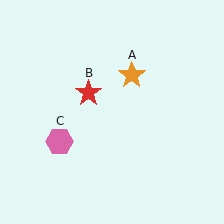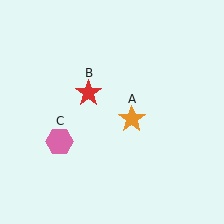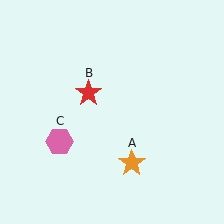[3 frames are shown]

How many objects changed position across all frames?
1 object changed position: orange star (object A).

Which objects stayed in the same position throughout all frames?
Red star (object B) and pink hexagon (object C) remained stationary.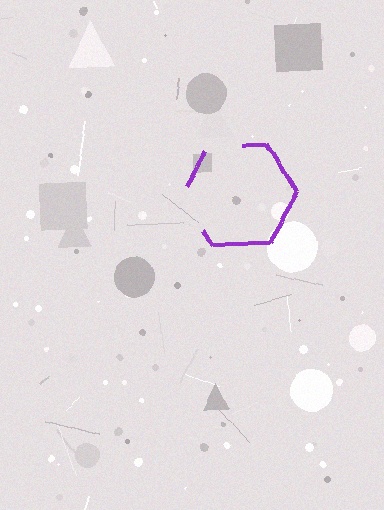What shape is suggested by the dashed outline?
The dashed outline suggests a hexagon.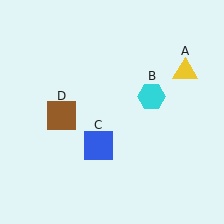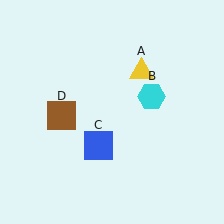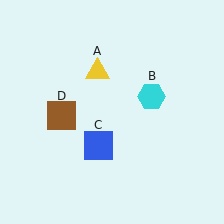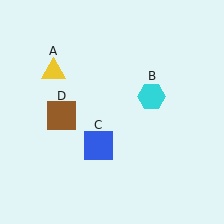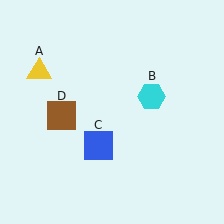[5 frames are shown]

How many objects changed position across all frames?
1 object changed position: yellow triangle (object A).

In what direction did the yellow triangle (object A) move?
The yellow triangle (object A) moved left.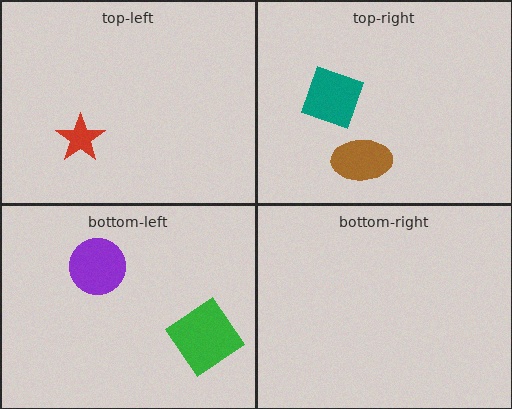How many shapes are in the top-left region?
1.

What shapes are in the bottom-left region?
The green diamond, the purple circle.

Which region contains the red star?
The top-left region.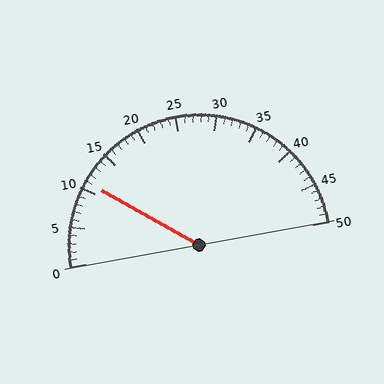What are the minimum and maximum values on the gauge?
The gauge ranges from 0 to 50.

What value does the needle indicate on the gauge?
The needle indicates approximately 11.